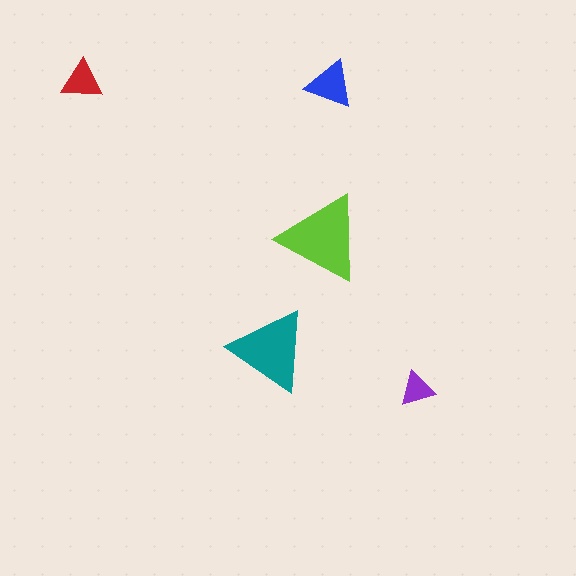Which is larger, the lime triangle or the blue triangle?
The lime one.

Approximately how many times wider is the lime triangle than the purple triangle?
About 2.5 times wider.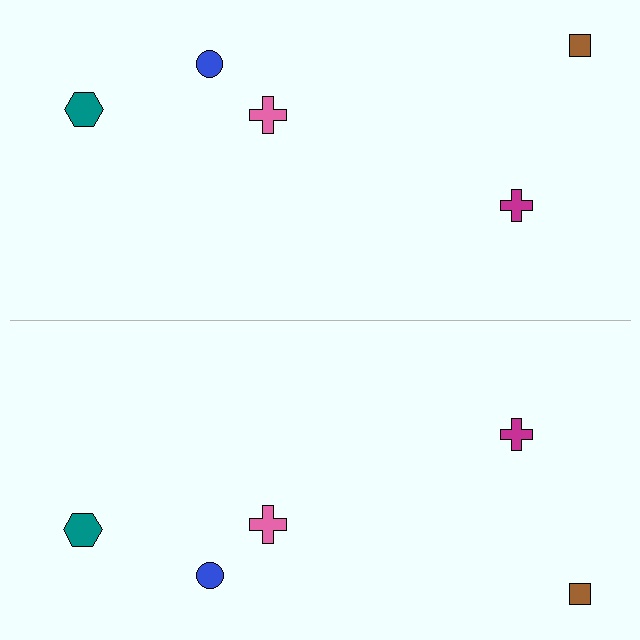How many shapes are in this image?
There are 10 shapes in this image.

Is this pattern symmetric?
Yes, this pattern has bilateral (reflection) symmetry.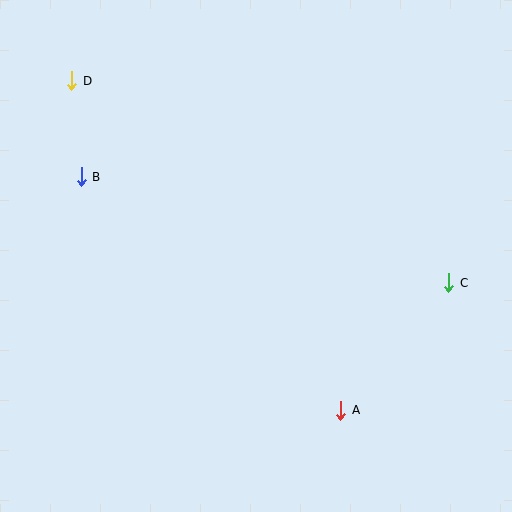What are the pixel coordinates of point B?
Point B is at (81, 177).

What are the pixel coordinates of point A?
Point A is at (341, 410).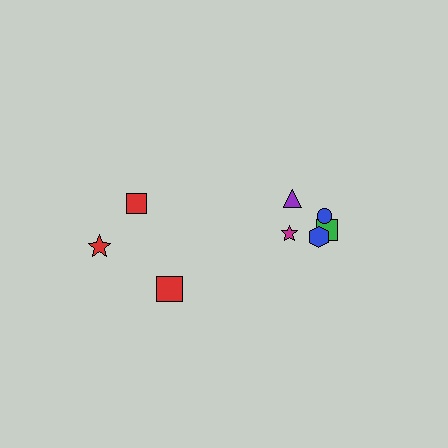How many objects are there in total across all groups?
There are 8 objects.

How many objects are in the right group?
There are 5 objects.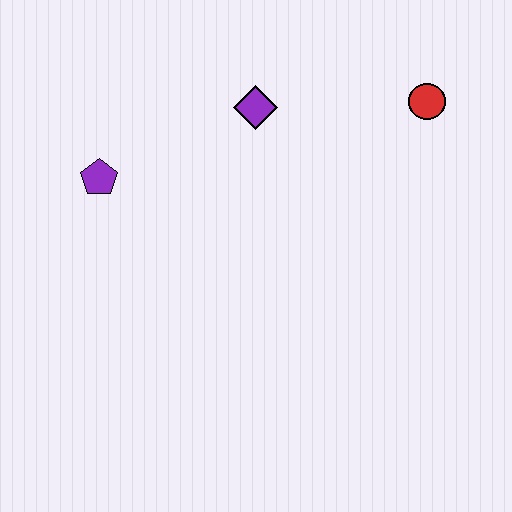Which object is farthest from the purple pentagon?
The red circle is farthest from the purple pentagon.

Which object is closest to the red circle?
The purple diamond is closest to the red circle.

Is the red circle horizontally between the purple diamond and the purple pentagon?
No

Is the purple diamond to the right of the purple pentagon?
Yes